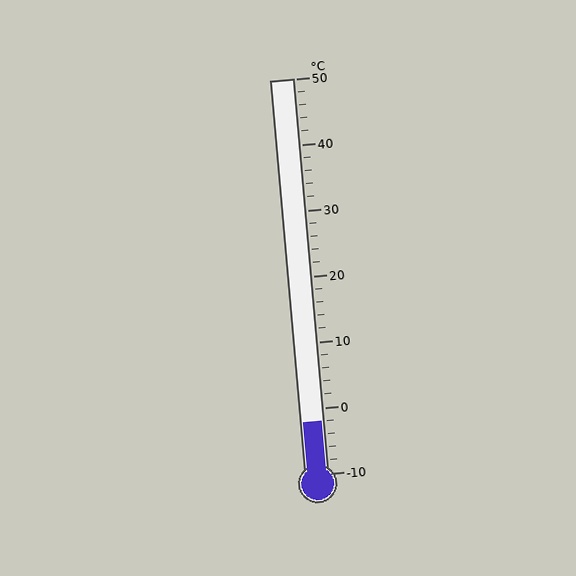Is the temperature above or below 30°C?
The temperature is below 30°C.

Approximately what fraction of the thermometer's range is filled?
The thermometer is filled to approximately 15% of its range.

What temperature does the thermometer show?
The thermometer shows approximately -2°C.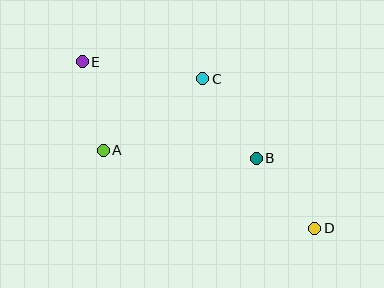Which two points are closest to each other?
Points A and E are closest to each other.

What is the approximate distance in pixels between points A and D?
The distance between A and D is approximately 225 pixels.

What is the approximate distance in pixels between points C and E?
The distance between C and E is approximately 122 pixels.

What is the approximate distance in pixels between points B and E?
The distance between B and E is approximately 199 pixels.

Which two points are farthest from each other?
Points D and E are farthest from each other.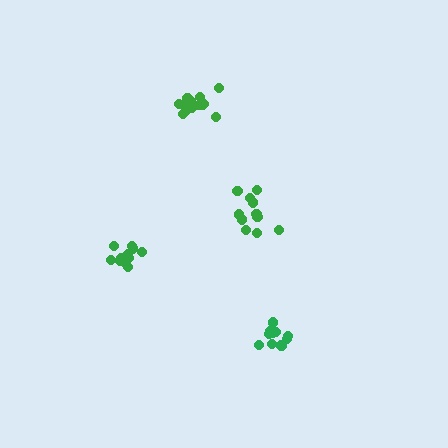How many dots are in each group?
Group 1: 14 dots, Group 2: 10 dots, Group 3: 11 dots, Group 4: 11 dots (46 total).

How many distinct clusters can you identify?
There are 4 distinct clusters.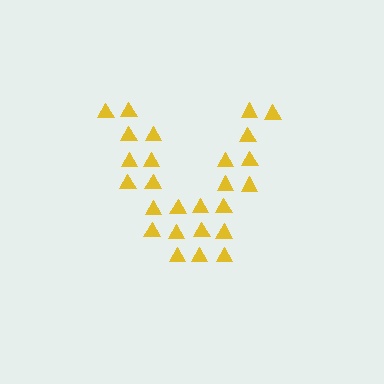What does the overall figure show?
The overall figure shows the letter V.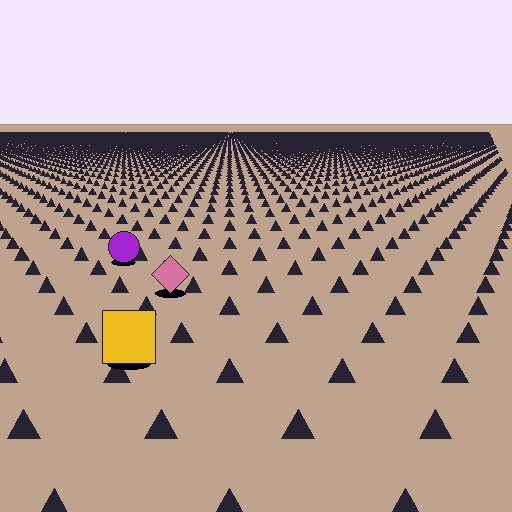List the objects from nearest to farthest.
From nearest to farthest: the yellow square, the pink diamond, the purple circle.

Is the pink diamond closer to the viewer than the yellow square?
No. The yellow square is closer — you can tell from the texture gradient: the ground texture is coarser near it.